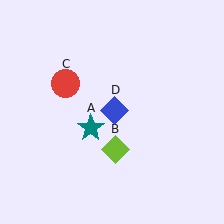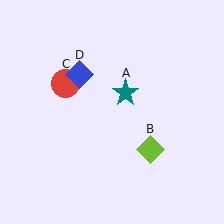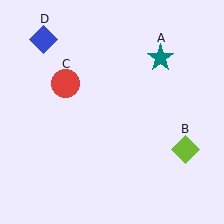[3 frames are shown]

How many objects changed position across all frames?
3 objects changed position: teal star (object A), lime diamond (object B), blue diamond (object D).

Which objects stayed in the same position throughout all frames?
Red circle (object C) remained stationary.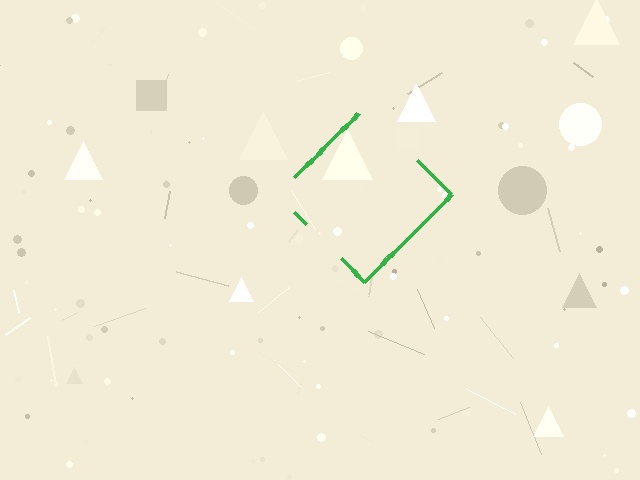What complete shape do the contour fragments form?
The contour fragments form a diamond.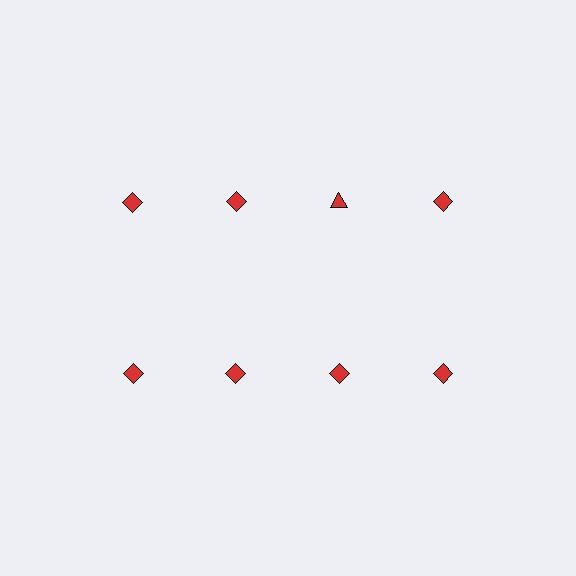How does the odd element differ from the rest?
It has a different shape: triangle instead of diamond.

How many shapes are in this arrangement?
There are 8 shapes arranged in a grid pattern.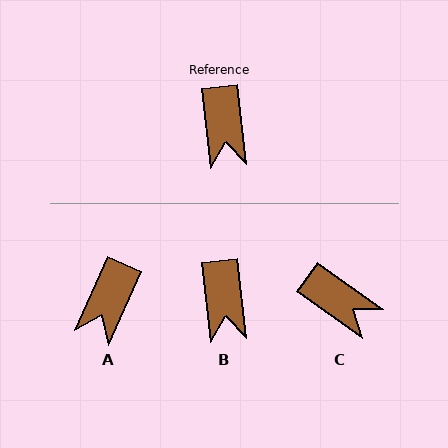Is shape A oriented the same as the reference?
No, it is off by about 31 degrees.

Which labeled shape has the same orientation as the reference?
B.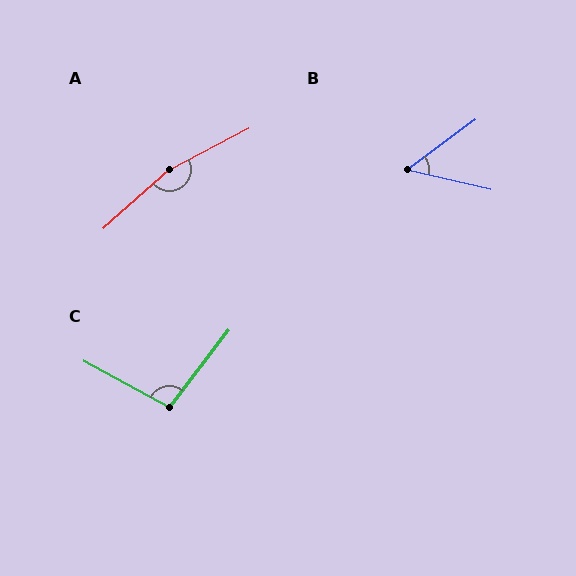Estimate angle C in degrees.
Approximately 99 degrees.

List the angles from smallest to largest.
B (49°), C (99°), A (165°).